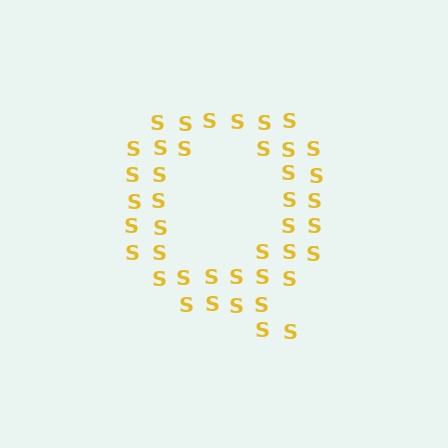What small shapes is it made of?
It is made of small letter S's.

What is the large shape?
The large shape is the letter Q.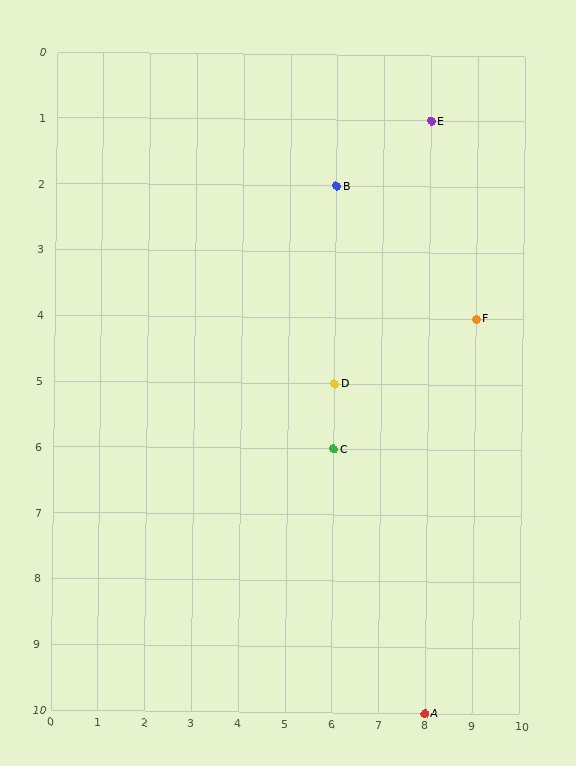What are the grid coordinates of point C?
Point C is at grid coordinates (6, 6).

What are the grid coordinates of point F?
Point F is at grid coordinates (9, 4).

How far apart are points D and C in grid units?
Points D and C are 1 row apart.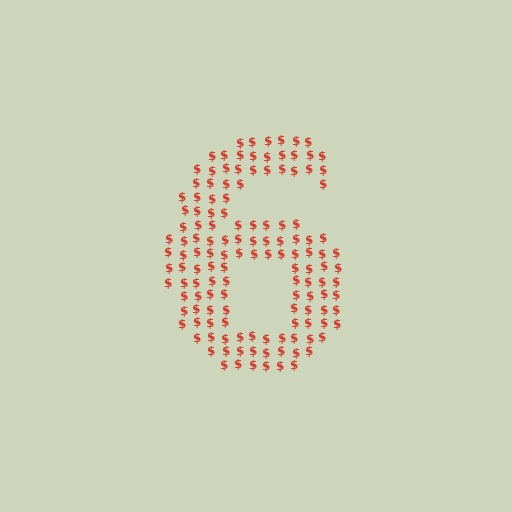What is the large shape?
The large shape is the digit 6.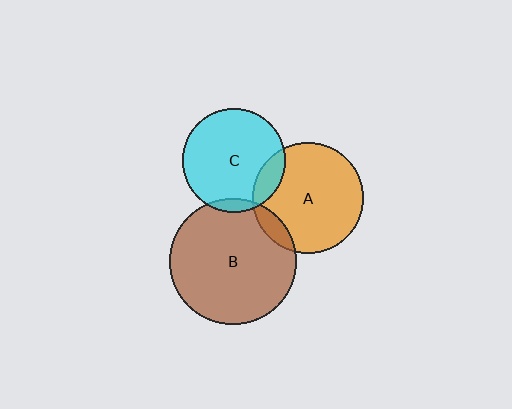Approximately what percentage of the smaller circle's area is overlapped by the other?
Approximately 10%.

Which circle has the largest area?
Circle B (brown).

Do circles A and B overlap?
Yes.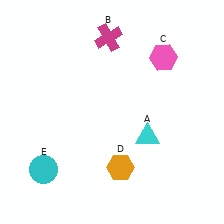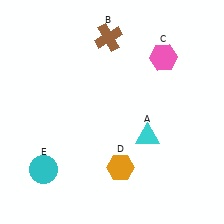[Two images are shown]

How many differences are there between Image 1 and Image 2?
There is 1 difference between the two images.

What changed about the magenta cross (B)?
In Image 1, B is magenta. In Image 2, it changed to brown.